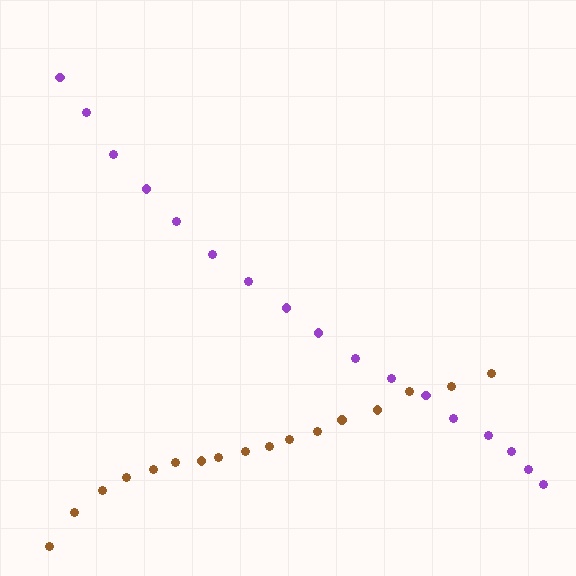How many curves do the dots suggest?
There are 2 distinct paths.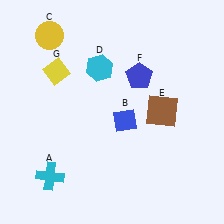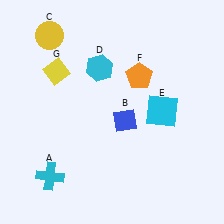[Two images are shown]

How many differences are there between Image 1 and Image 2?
There are 2 differences between the two images.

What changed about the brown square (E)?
In Image 1, E is brown. In Image 2, it changed to cyan.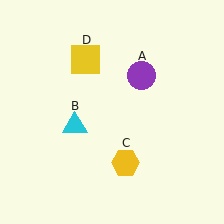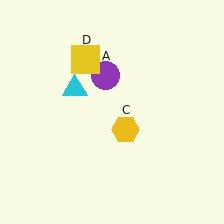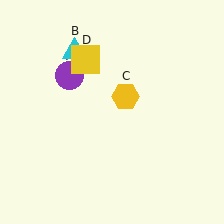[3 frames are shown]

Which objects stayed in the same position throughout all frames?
Yellow square (object D) remained stationary.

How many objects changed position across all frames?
3 objects changed position: purple circle (object A), cyan triangle (object B), yellow hexagon (object C).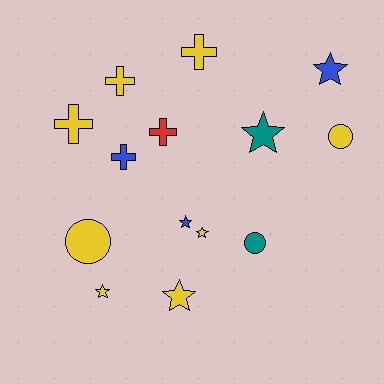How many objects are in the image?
There are 14 objects.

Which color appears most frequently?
Yellow, with 8 objects.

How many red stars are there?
There are no red stars.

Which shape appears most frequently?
Star, with 6 objects.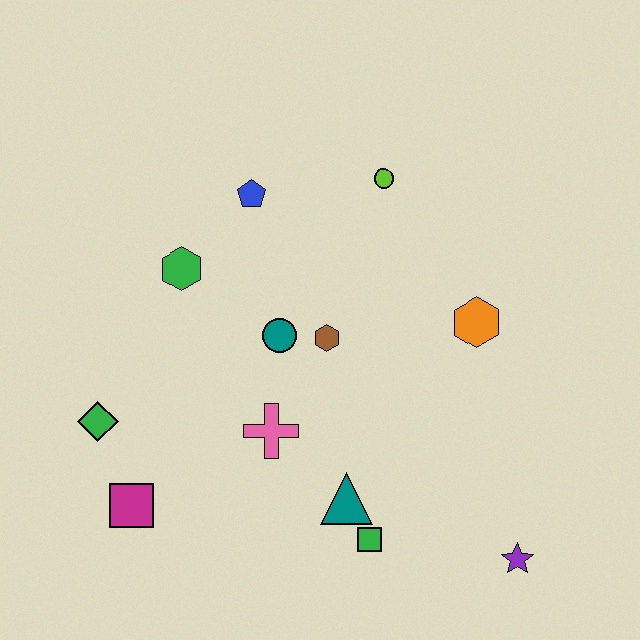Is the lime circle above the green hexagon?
Yes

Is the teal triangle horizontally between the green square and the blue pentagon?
Yes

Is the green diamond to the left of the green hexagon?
Yes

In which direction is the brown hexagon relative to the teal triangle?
The brown hexagon is above the teal triangle.